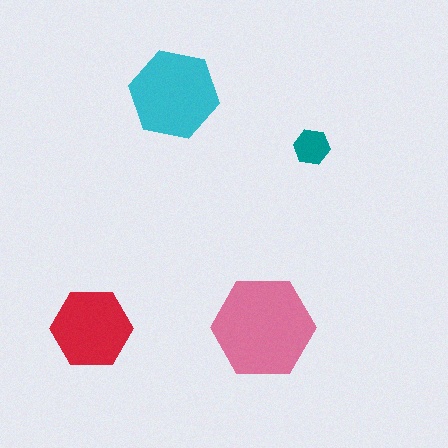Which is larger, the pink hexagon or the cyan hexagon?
The pink one.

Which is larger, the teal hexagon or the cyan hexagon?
The cyan one.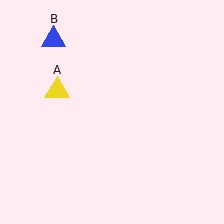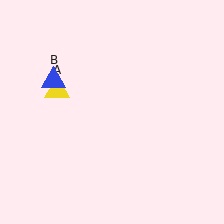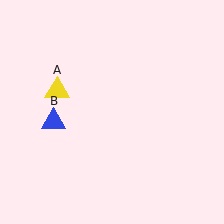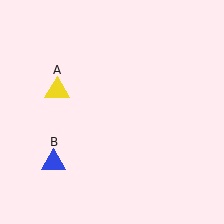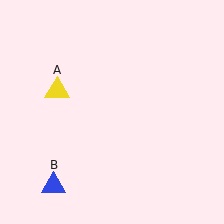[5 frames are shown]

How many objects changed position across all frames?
1 object changed position: blue triangle (object B).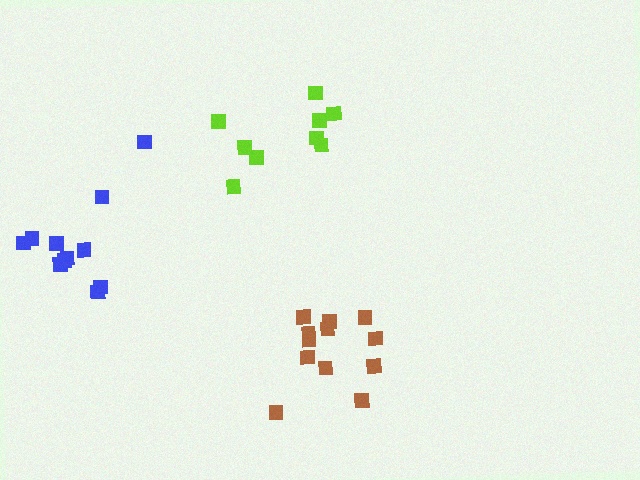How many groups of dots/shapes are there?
There are 3 groups.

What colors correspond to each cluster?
The clusters are colored: lime, blue, brown.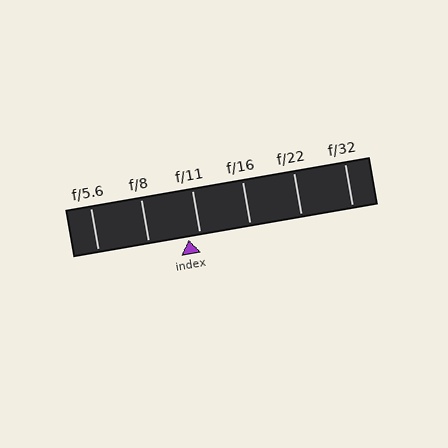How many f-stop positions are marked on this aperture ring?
There are 6 f-stop positions marked.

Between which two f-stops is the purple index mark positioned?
The index mark is between f/8 and f/11.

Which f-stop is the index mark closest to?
The index mark is closest to f/11.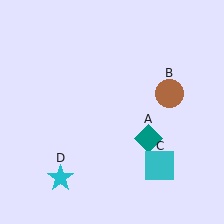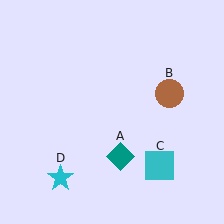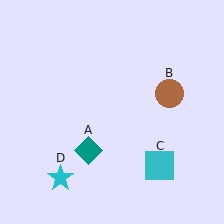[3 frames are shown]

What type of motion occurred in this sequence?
The teal diamond (object A) rotated clockwise around the center of the scene.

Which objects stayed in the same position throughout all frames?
Brown circle (object B) and cyan square (object C) and cyan star (object D) remained stationary.